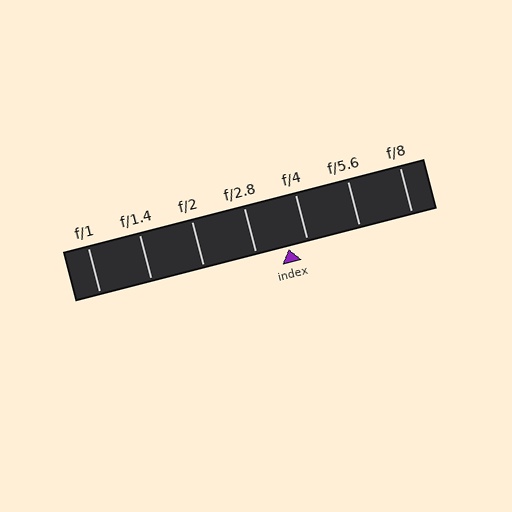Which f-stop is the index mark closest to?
The index mark is closest to f/4.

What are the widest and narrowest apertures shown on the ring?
The widest aperture shown is f/1 and the narrowest is f/8.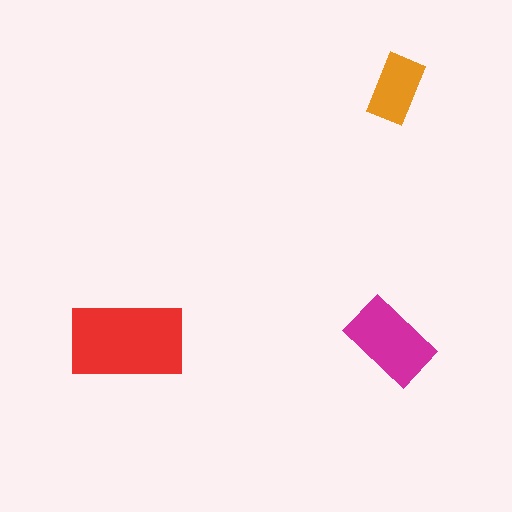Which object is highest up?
The orange rectangle is topmost.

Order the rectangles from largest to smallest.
the red one, the magenta one, the orange one.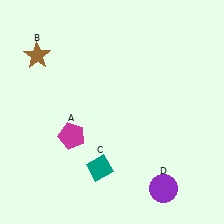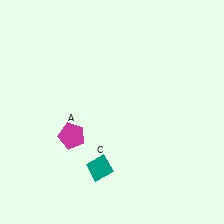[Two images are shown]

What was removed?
The purple circle (D), the brown star (B) were removed in Image 2.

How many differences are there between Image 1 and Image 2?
There are 2 differences between the two images.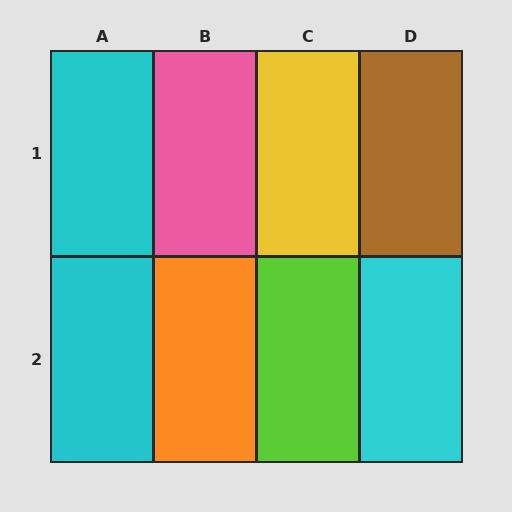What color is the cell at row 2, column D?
Cyan.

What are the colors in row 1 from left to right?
Cyan, pink, yellow, brown.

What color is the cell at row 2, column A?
Cyan.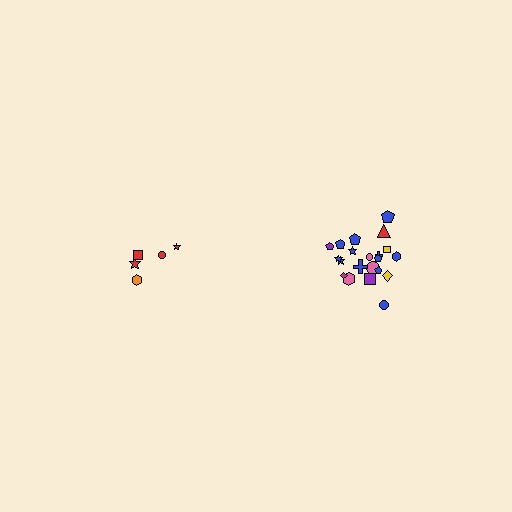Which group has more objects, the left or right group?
The right group.